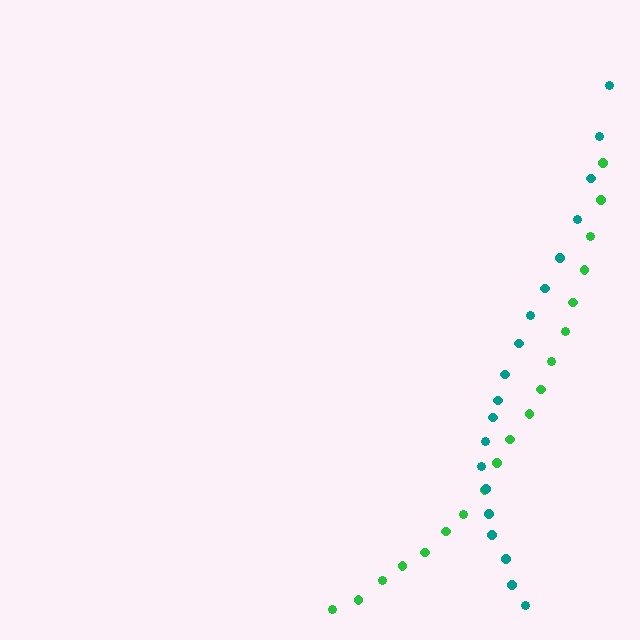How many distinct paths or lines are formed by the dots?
There are 2 distinct paths.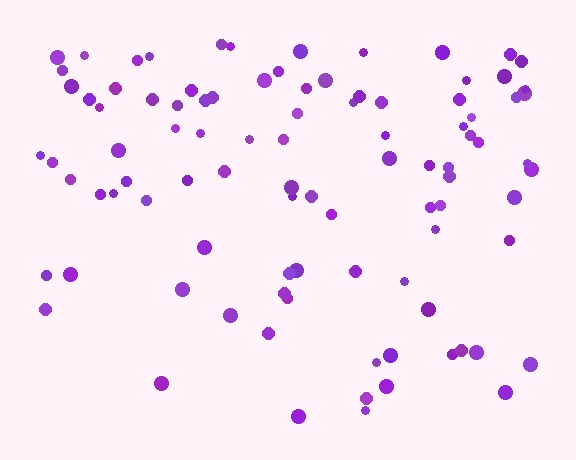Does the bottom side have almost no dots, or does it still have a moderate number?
Still a moderate number, just noticeably fewer than the top.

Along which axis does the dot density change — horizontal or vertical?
Vertical.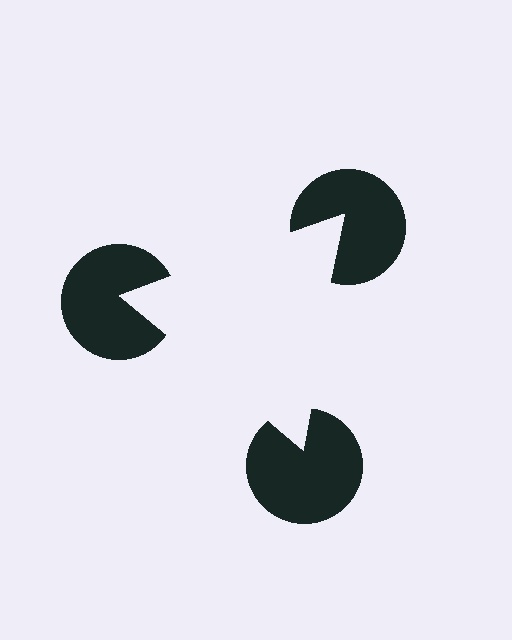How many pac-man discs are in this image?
There are 3 — one at each vertex of the illusory triangle.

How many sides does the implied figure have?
3 sides.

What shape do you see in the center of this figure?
An illusory triangle — its edges are inferred from the aligned wedge cuts in the pac-man discs, not physically drawn.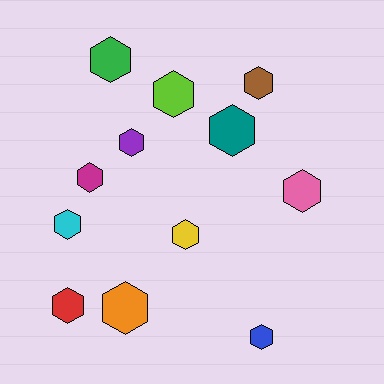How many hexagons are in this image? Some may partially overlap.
There are 12 hexagons.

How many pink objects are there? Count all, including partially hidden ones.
There is 1 pink object.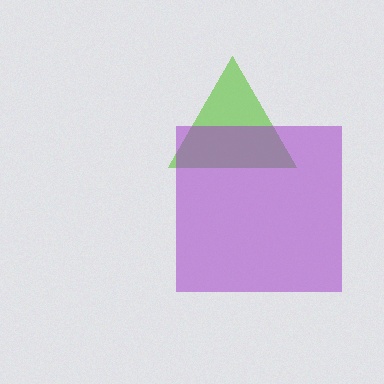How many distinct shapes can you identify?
There are 2 distinct shapes: a lime triangle, a purple square.